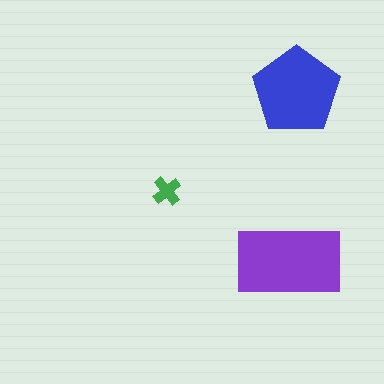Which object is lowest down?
The purple rectangle is bottommost.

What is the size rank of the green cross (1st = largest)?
3rd.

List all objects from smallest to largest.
The green cross, the blue pentagon, the purple rectangle.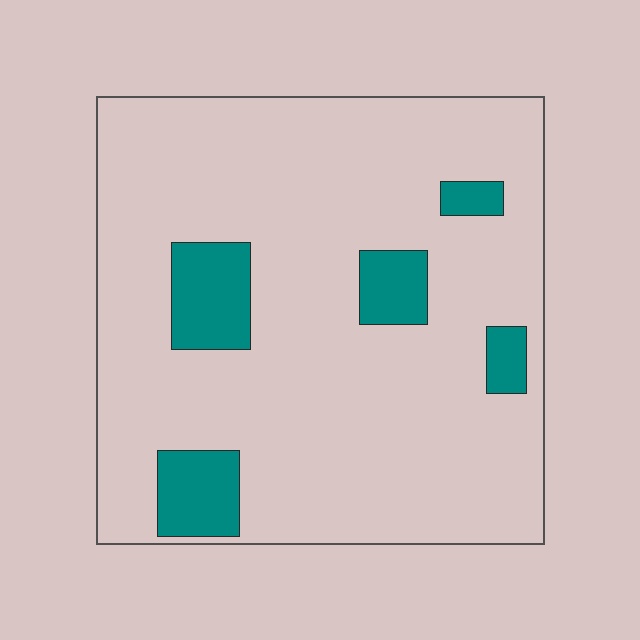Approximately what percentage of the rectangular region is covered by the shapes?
Approximately 15%.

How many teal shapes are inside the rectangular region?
5.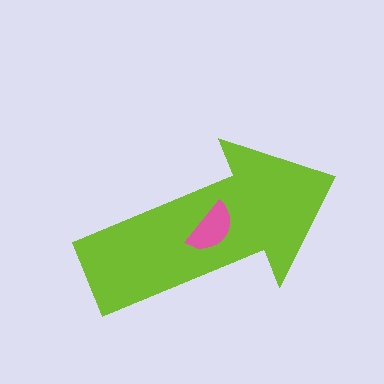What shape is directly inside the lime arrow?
The pink semicircle.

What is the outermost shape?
The lime arrow.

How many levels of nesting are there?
2.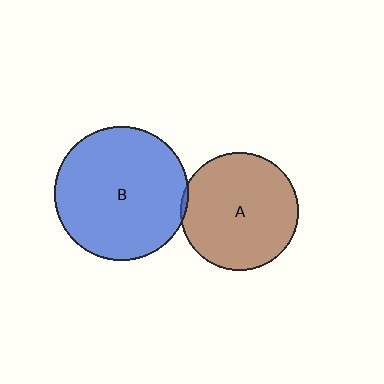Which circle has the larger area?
Circle B (blue).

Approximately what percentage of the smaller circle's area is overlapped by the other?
Approximately 5%.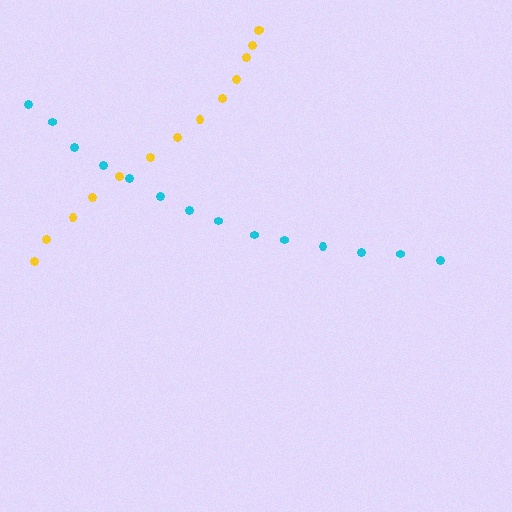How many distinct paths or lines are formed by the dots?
There are 2 distinct paths.